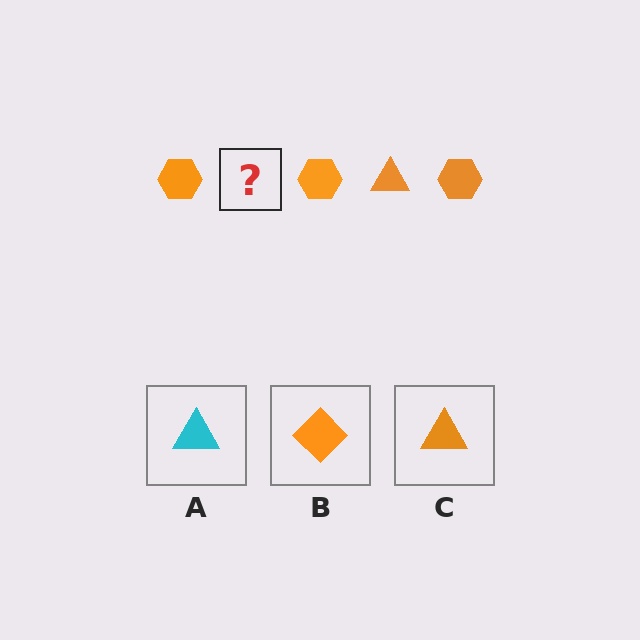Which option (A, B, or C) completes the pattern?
C.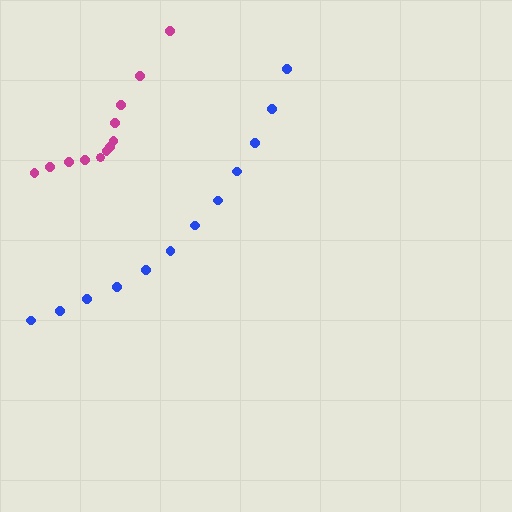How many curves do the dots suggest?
There are 2 distinct paths.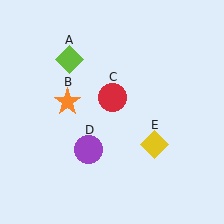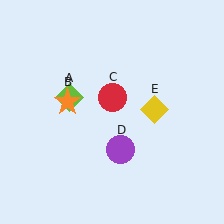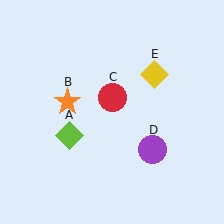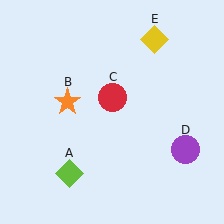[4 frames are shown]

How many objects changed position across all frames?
3 objects changed position: lime diamond (object A), purple circle (object D), yellow diamond (object E).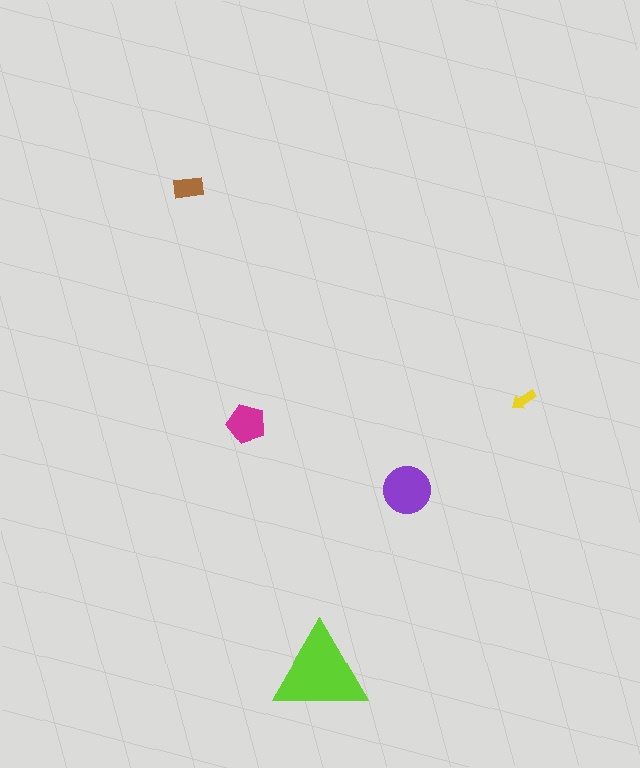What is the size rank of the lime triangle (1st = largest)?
1st.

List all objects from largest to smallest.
The lime triangle, the purple circle, the magenta pentagon, the brown rectangle, the yellow arrow.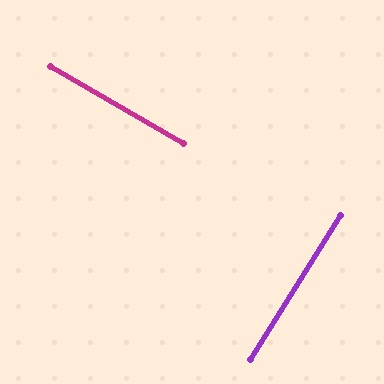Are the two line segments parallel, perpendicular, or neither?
Perpendicular — they meet at approximately 88°.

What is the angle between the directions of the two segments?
Approximately 88 degrees.